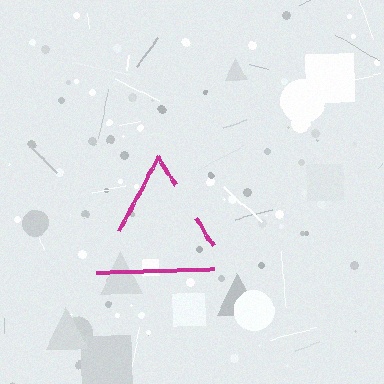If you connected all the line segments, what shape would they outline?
They would outline a triangle.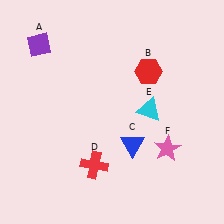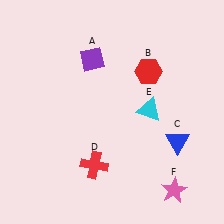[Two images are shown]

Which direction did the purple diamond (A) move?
The purple diamond (A) moved right.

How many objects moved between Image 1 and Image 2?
3 objects moved between the two images.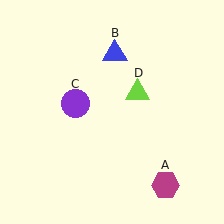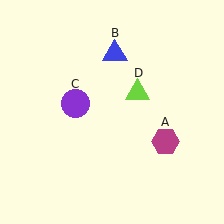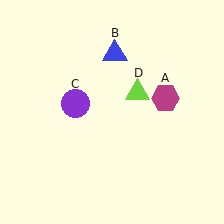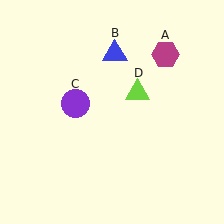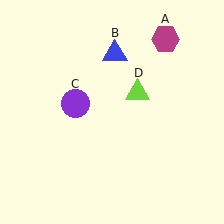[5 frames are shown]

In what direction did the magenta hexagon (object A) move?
The magenta hexagon (object A) moved up.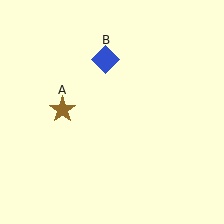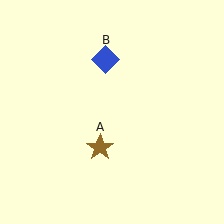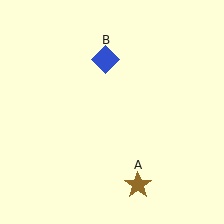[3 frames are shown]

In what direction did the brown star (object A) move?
The brown star (object A) moved down and to the right.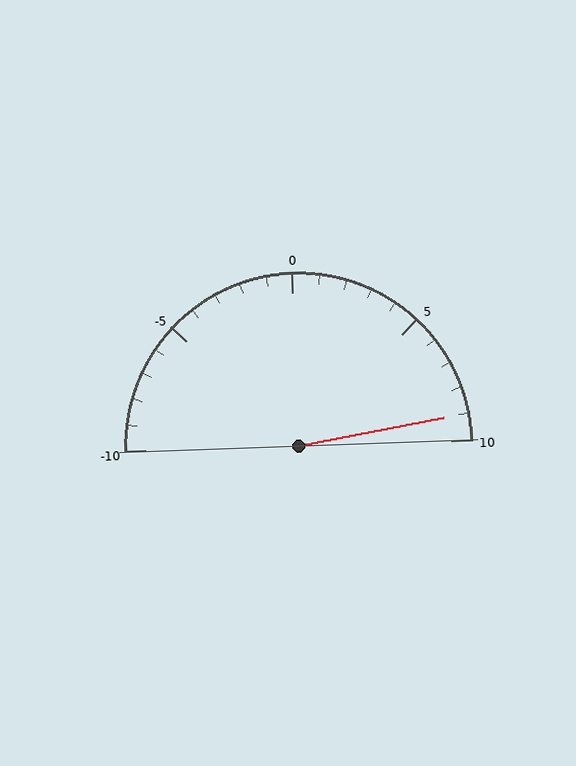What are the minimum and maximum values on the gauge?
The gauge ranges from -10 to 10.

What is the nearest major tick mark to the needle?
The nearest major tick mark is 10.